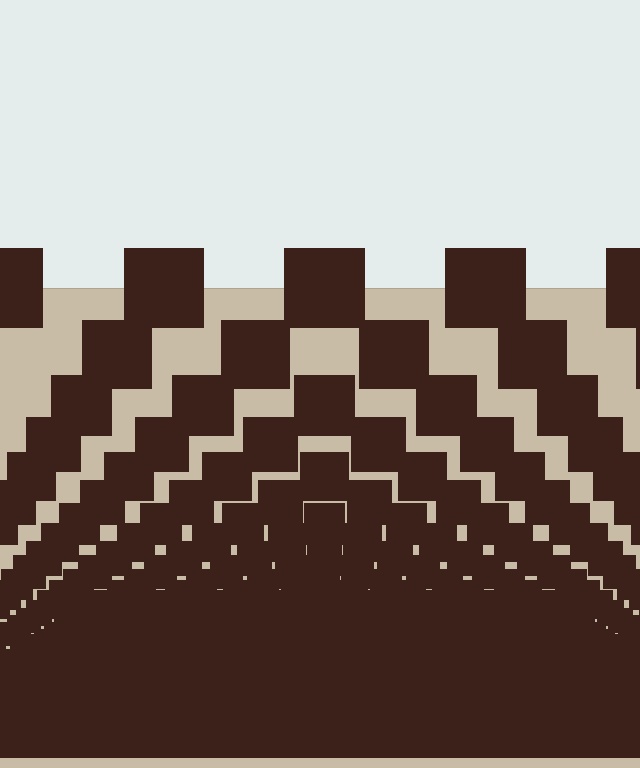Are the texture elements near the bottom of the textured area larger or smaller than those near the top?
Smaller. The gradient is inverted — elements near the bottom are smaller and denser.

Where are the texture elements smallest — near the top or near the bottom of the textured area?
Near the bottom.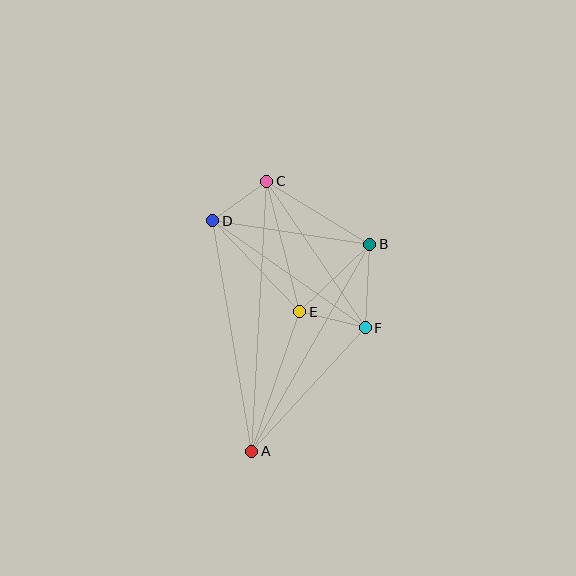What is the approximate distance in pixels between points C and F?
The distance between C and F is approximately 176 pixels.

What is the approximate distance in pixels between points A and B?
The distance between A and B is approximately 238 pixels.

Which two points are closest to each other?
Points C and D are closest to each other.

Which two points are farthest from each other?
Points A and C are farthest from each other.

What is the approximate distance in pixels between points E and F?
The distance between E and F is approximately 67 pixels.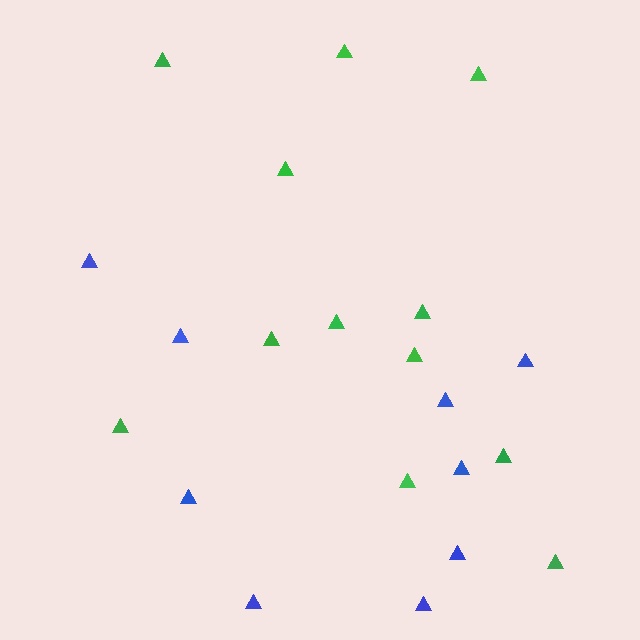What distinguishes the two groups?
There are 2 groups: one group of green triangles (12) and one group of blue triangles (9).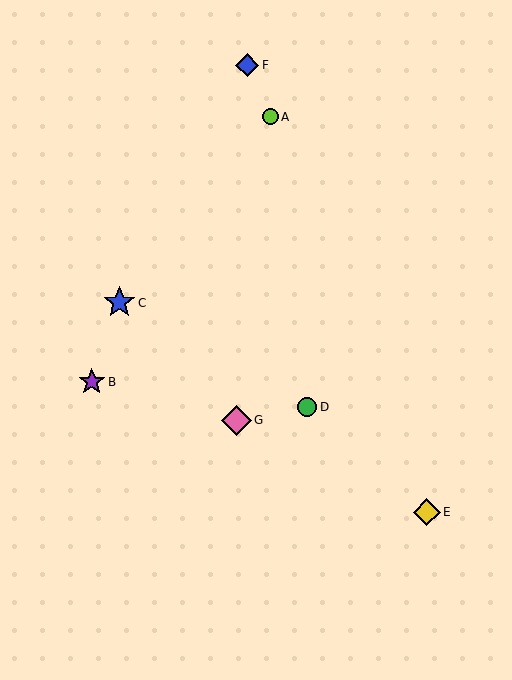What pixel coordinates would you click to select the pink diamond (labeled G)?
Click at (236, 420) to select the pink diamond G.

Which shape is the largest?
The blue star (labeled C) is the largest.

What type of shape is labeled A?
Shape A is a lime circle.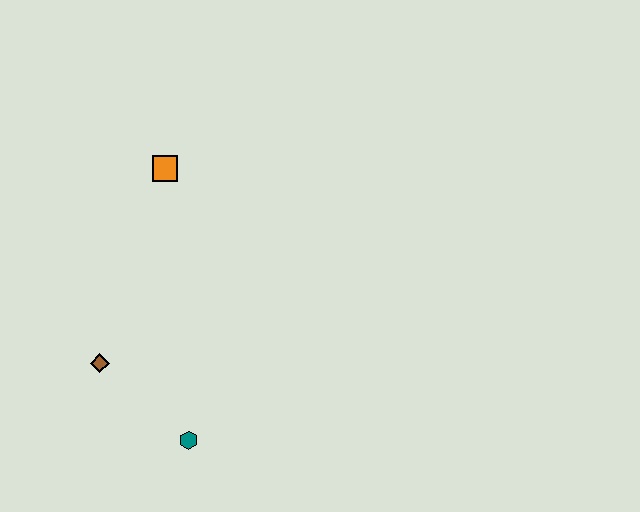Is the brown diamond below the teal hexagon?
No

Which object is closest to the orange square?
The brown diamond is closest to the orange square.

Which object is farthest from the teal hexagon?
The orange square is farthest from the teal hexagon.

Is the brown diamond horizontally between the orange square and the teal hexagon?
No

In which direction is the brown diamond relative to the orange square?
The brown diamond is below the orange square.